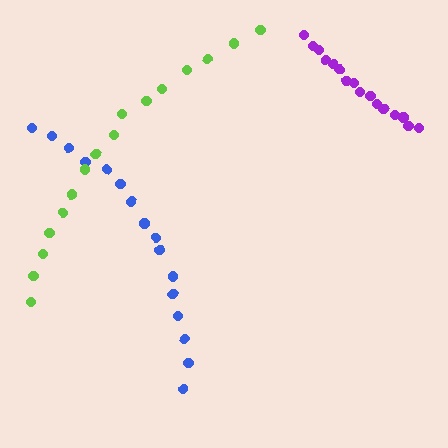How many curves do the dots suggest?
There are 3 distinct paths.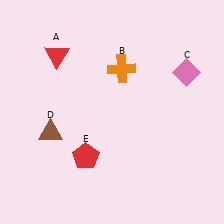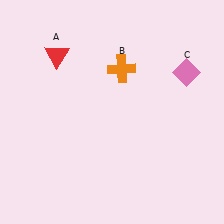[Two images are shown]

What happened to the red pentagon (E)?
The red pentagon (E) was removed in Image 2. It was in the bottom-left area of Image 1.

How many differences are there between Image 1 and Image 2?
There are 2 differences between the two images.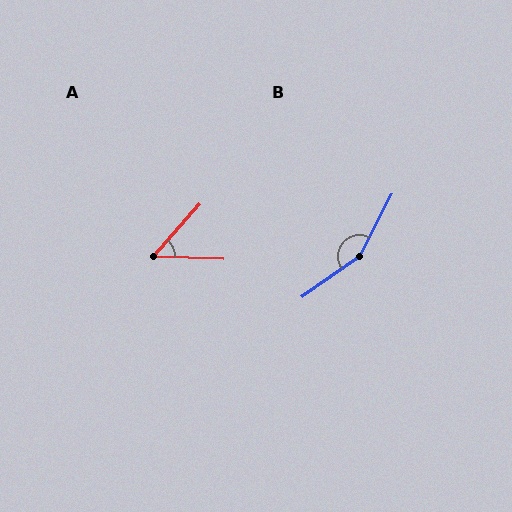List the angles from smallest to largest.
A (50°), B (152°).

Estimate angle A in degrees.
Approximately 50 degrees.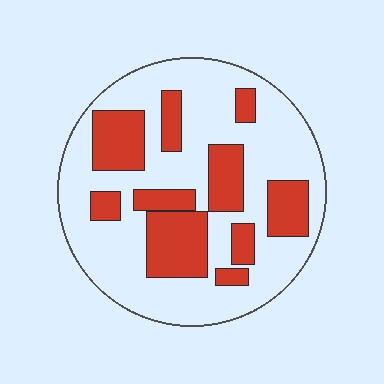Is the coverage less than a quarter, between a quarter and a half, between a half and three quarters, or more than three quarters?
Between a quarter and a half.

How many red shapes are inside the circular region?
10.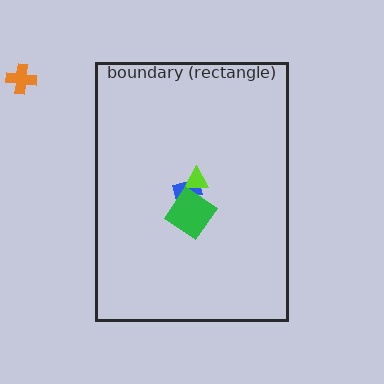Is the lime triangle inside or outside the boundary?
Inside.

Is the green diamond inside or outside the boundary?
Inside.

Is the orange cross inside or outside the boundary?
Outside.